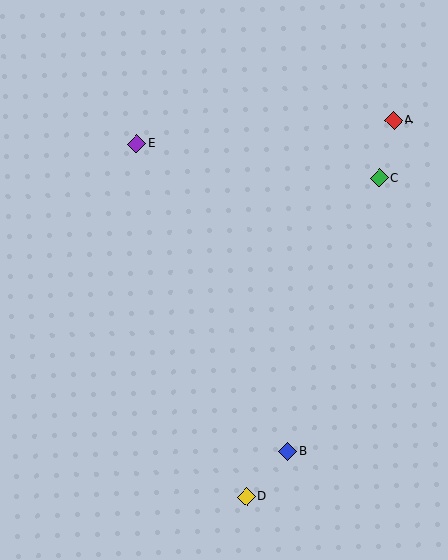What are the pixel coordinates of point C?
Point C is at (379, 178).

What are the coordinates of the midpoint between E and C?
The midpoint between E and C is at (258, 161).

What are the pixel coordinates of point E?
Point E is at (137, 144).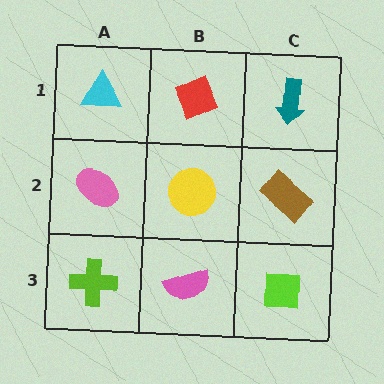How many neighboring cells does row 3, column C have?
2.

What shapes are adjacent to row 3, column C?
A brown rectangle (row 2, column C), a pink semicircle (row 3, column B).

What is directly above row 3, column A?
A pink ellipse.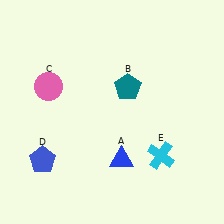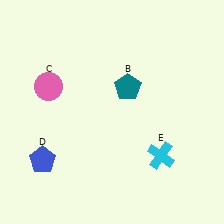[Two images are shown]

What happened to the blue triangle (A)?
The blue triangle (A) was removed in Image 2. It was in the bottom-right area of Image 1.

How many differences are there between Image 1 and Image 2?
There is 1 difference between the two images.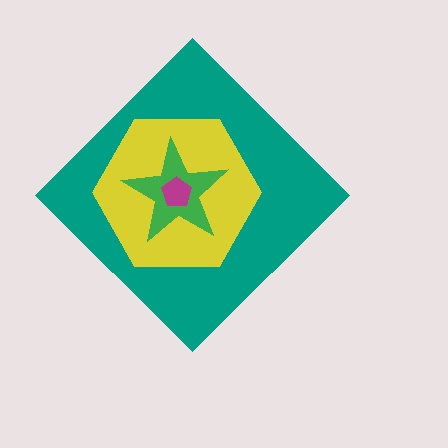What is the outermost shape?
The teal diamond.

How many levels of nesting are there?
4.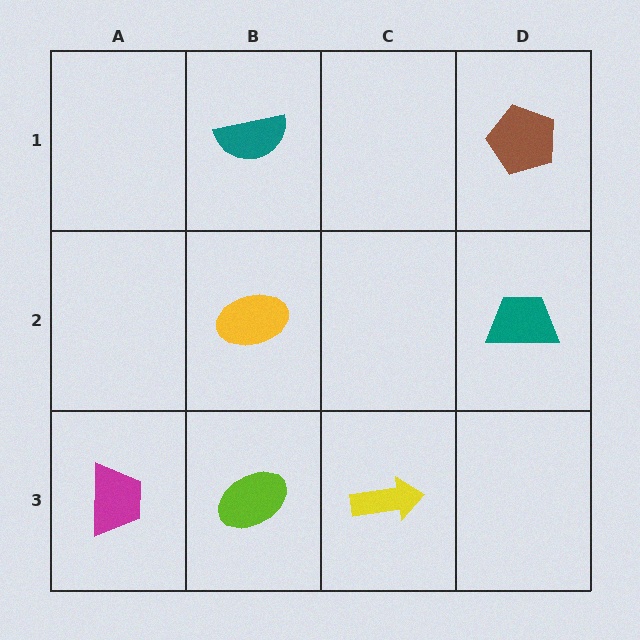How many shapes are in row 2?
2 shapes.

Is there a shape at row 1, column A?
No, that cell is empty.